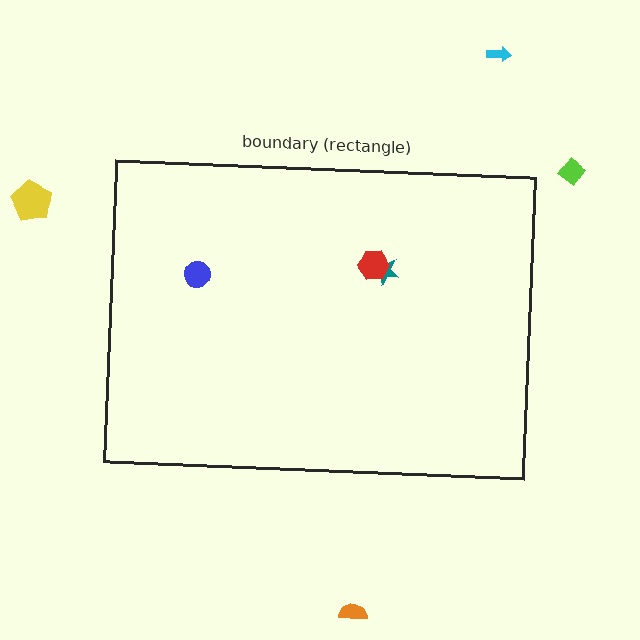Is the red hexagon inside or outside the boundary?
Inside.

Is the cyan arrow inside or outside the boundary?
Outside.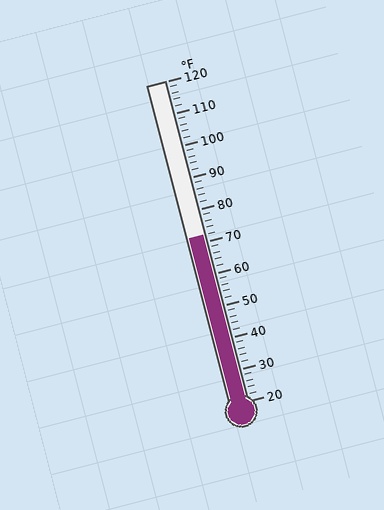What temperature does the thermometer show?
The thermometer shows approximately 72°F.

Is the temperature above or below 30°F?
The temperature is above 30°F.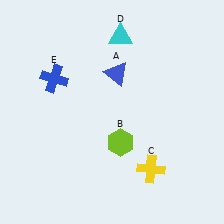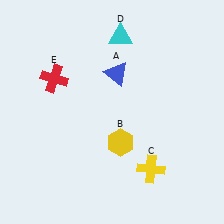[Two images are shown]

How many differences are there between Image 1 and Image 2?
There are 2 differences between the two images.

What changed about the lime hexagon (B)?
In Image 1, B is lime. In Image 2, it changed to yellow.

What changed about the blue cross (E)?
In Image 1, E is blue. In Image 2, it changed to red.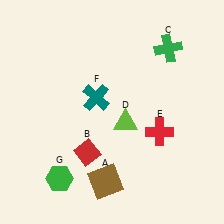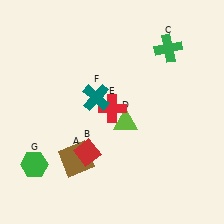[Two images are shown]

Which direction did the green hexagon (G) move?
The green hexagon (G) moved left.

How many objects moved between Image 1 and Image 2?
3 objects moved between the two images.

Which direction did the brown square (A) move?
The brown square (A) moved left.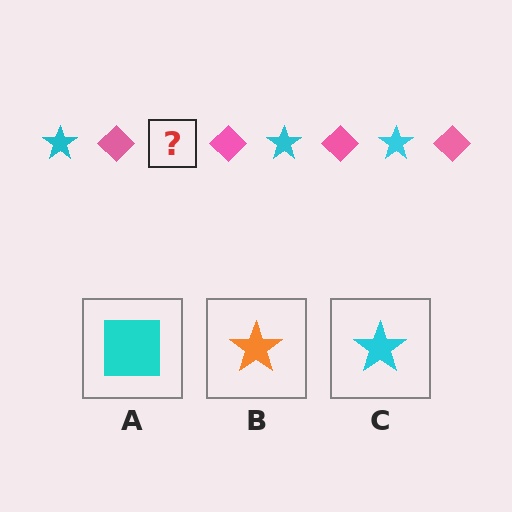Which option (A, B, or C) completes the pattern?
C.